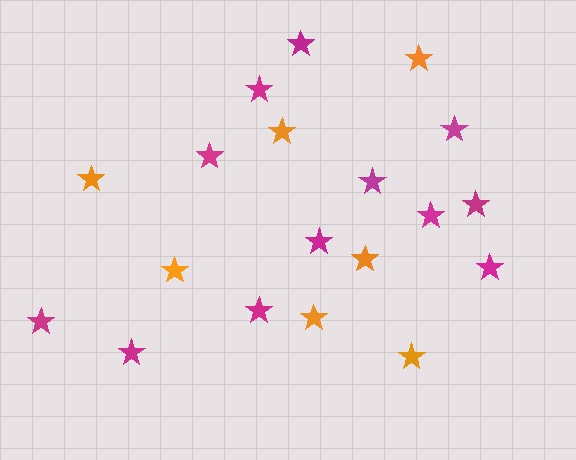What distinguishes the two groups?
There are 2 groups: one group of magenta stars (12) and one group of orange stars (7).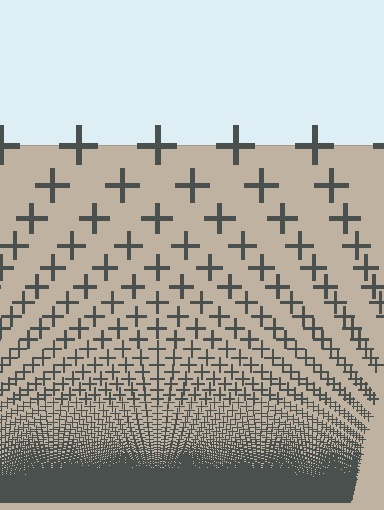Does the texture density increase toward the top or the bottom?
Density increases toward the bottom.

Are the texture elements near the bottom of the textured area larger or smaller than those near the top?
Smaller. The gradient is inverted — elements near the bottom are smaller and denser.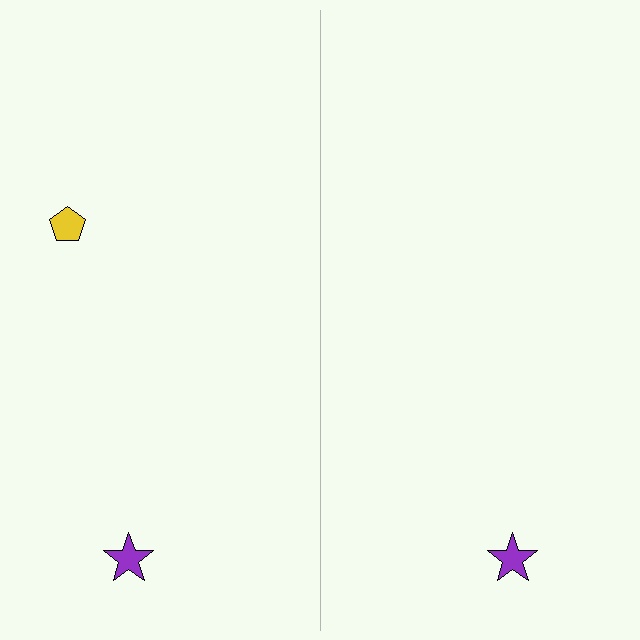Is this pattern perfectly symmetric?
No, the pattern is not perfectly symmetric. A yellow pentagon is missing from the right side.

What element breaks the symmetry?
A yellow pentagon is missing from the right side.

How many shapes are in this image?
There are 3 shapes in this image.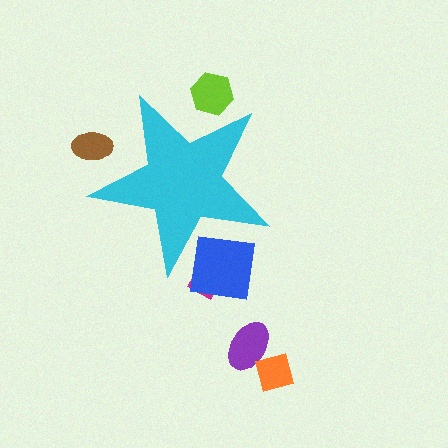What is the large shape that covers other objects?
A cyan star.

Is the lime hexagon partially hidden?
Yes, the lime hexagon is partially hidden behind the cyan star.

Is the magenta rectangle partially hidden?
Yes, the magenta rectangle is partially hidden behind the cyan star.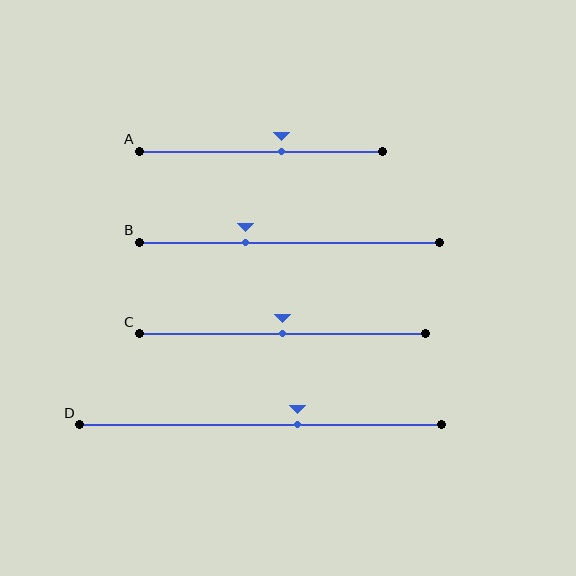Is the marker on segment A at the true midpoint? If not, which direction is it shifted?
No, the marker on segment A is shifted to the right by about 8% of the segment length.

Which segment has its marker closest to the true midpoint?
Segment C has its marker closest to the true midpoint.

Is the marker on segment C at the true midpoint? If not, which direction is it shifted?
Yes, the marker on segment C is at the true midpoint.